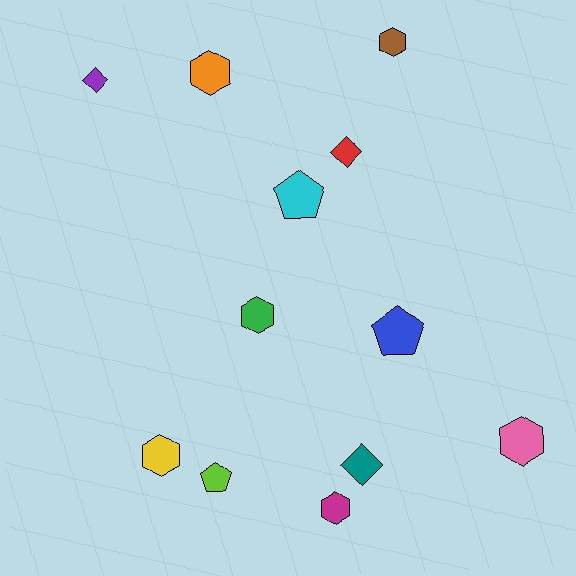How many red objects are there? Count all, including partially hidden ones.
There is 1 red object.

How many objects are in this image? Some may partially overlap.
There are 12 objects.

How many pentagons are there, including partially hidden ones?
There are 3 pentagons.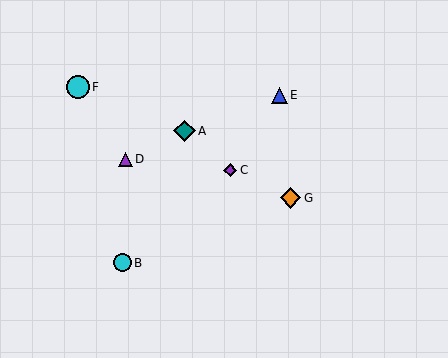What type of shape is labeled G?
Shape G is an orange diamond.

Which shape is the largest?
The cyan circle (labeled F) is the largest.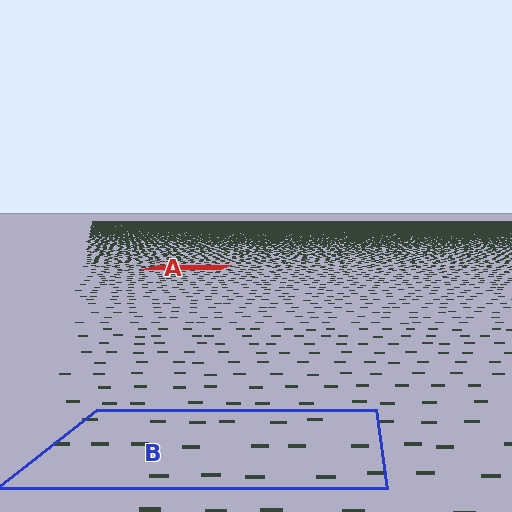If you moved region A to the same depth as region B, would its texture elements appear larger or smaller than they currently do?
They would appear larger. At a closer depth, the same texture elements are projected at a bigger on-screen size.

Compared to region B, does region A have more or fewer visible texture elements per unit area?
Region A has more texture elements per unit area — they are packed more densely because it is farther away.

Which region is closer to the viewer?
Region B is closer. The texture elements there are larger and more spread out.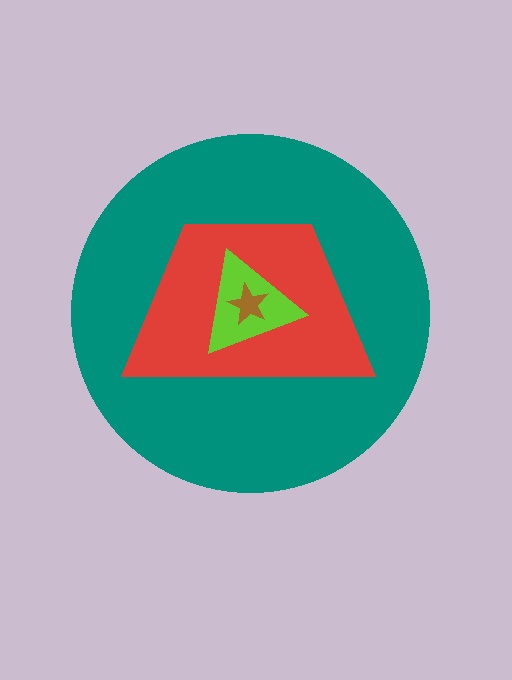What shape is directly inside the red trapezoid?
The lime triangle.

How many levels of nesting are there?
4.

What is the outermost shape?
The teal circle.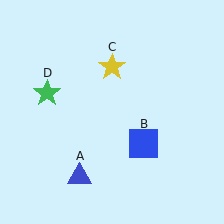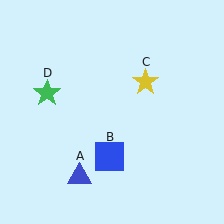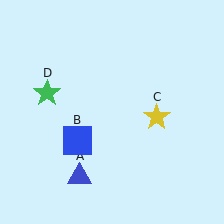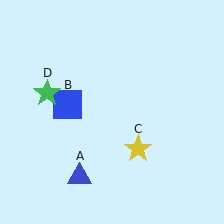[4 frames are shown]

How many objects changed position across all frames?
2 objects changed position: blue square (object B), yellow star (object C).